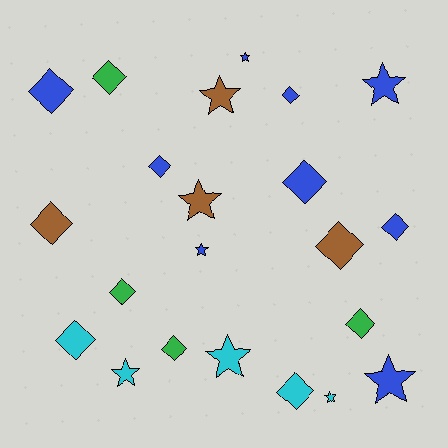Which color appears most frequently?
Blue, with 9 objects.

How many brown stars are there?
There are 2 brown stars.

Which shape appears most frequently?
Diamond, with 13 objects.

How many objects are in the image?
There are 22 objects.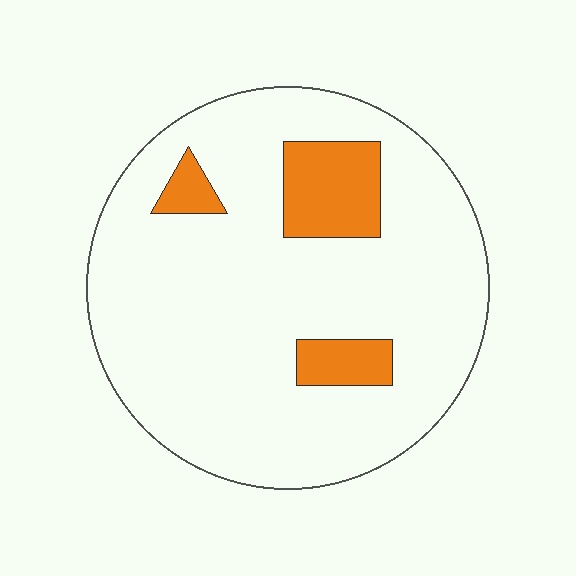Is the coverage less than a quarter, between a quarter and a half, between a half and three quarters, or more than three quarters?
Less than a quarter.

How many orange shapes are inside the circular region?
3.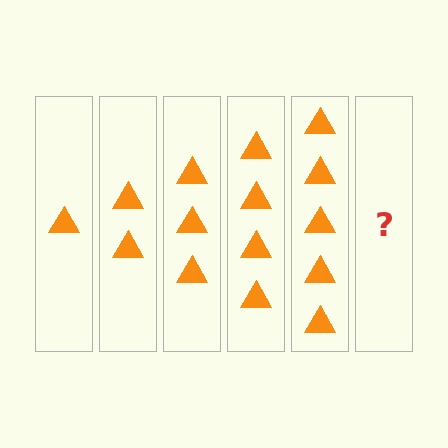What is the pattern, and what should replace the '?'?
The pattern is that each step adds one more triangle. The '?' should be 6 triangles.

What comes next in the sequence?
The next element should be 6 triangles.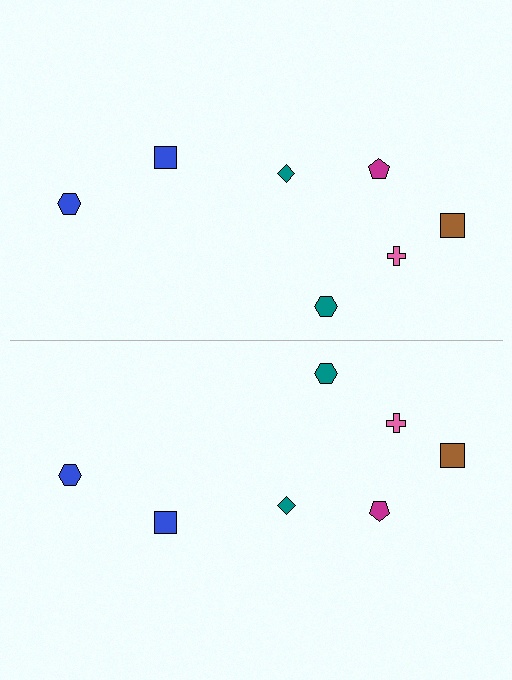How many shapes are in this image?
There are 14 shapes in this image.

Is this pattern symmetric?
Yes, this pattern has bilateral (reflection) symmetry.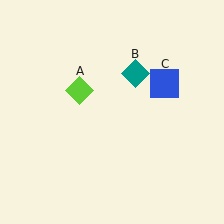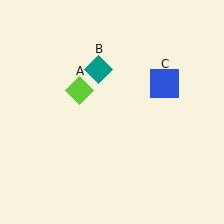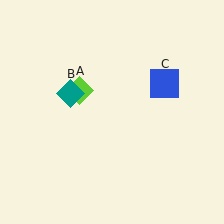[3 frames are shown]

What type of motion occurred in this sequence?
The teal diamond (object B) rotated counterclockwise around the center of the scene.